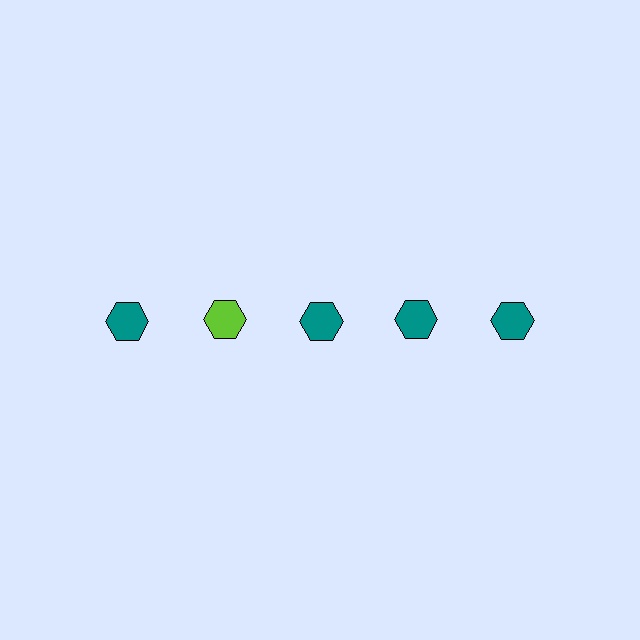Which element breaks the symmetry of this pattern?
The lime hexagon in the top row, second from left column breaks the symmetry. All other shapes are teal hexagons.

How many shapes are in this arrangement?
There are 5 shapes arranged in a grid pattern.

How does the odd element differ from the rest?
It has a different color: lime instead of teal.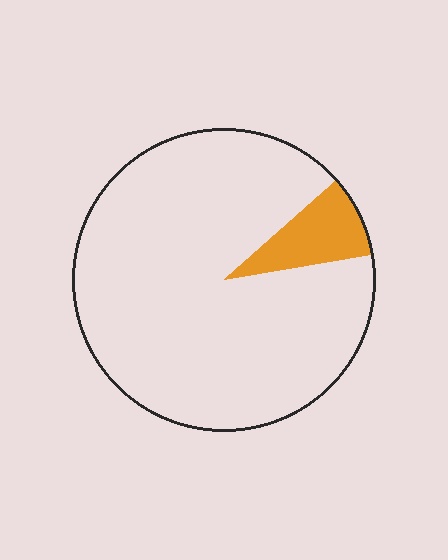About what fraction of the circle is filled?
About one tenth (1/10).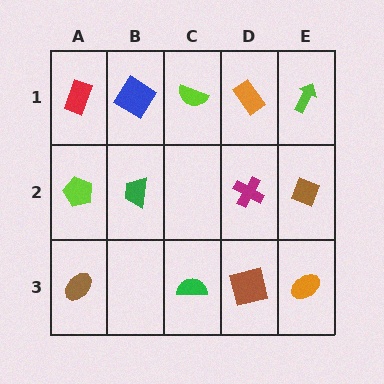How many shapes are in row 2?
4 shapes.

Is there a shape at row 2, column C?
No, that cell is empty.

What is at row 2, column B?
A green trapezoid.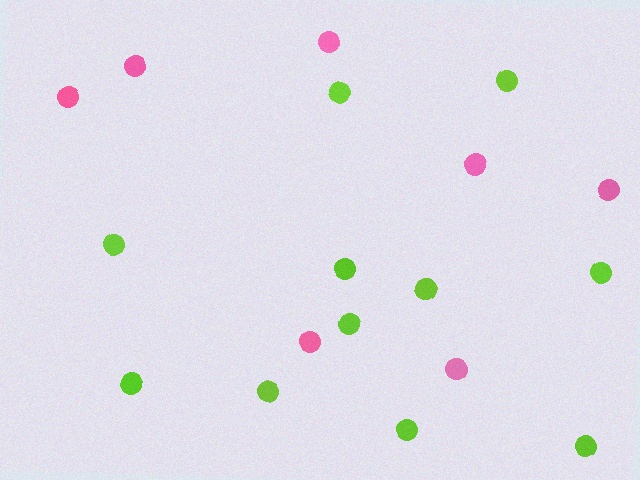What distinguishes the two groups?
There are 2 groups: one group of pink circles (7) and one group of lime circles (11).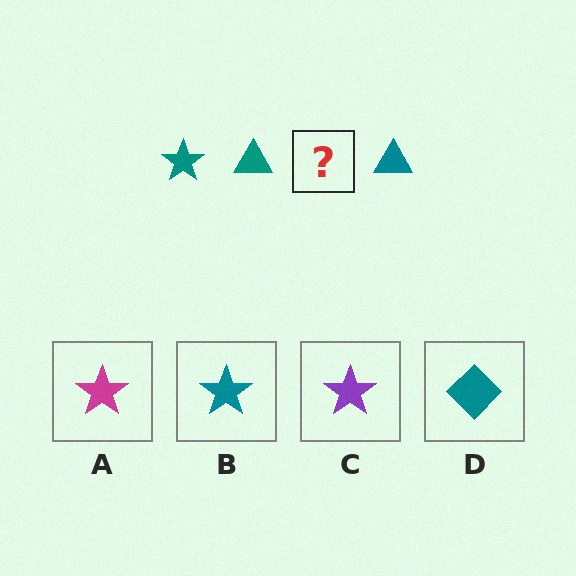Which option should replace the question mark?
Option B.